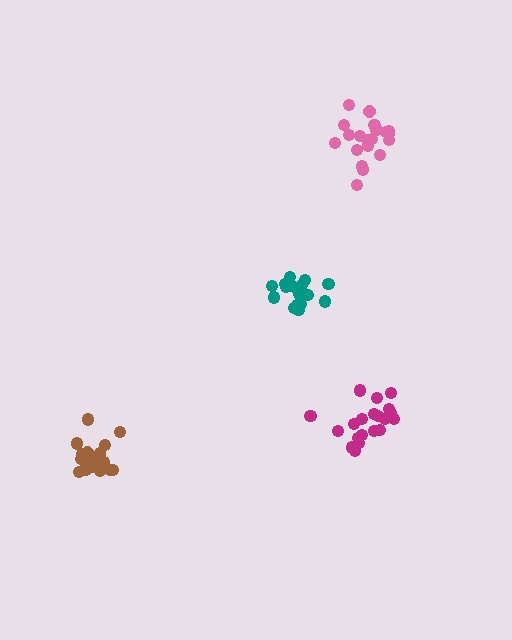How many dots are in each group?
Group 1: 21 dots, Group 2: 19 dots, Group 3: 17 dots, Group 4: 21 dots (78 total).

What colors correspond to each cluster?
The clusters are colored: pink, brown, teal, magenta.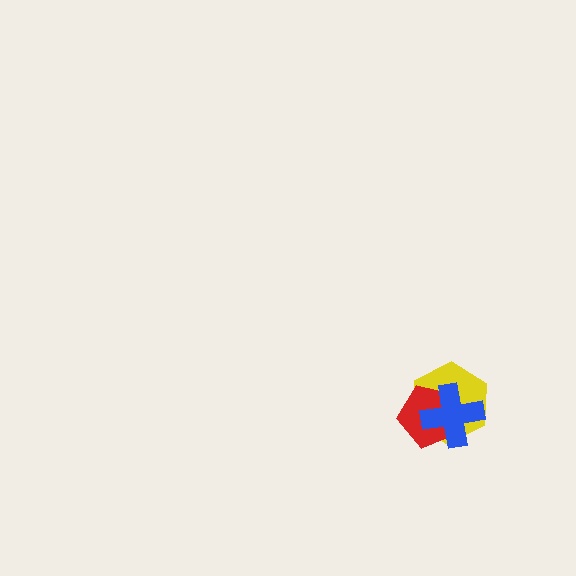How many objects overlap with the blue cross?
2 objects overlap with the blue cross.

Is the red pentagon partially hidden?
Yes, it is partially covered by another shape.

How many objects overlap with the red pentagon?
2 objects overlap with the red pentagon.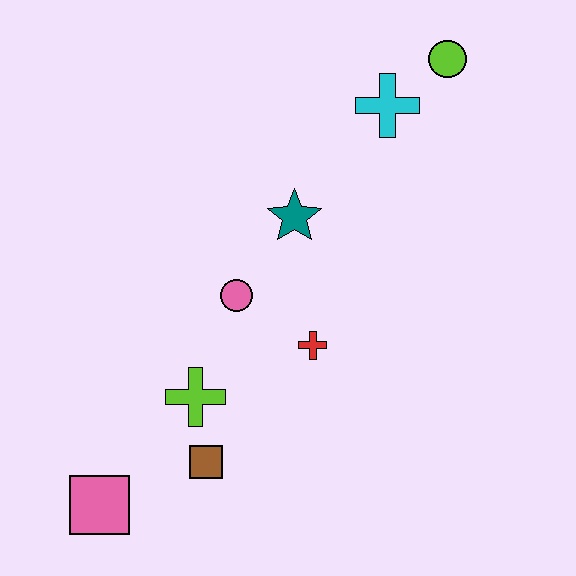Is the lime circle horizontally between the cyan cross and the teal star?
No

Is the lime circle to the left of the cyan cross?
No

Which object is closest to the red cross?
The pink circle is closest to the red cross.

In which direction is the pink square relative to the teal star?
The pink square is below the teal star.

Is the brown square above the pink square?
Yes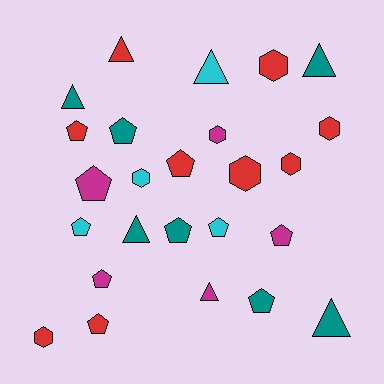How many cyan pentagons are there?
There are 2 cyan pentagons.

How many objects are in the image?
There are 25 objects.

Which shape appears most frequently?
Pentagon, with 11 objects.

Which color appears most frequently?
Red, with 9 objects.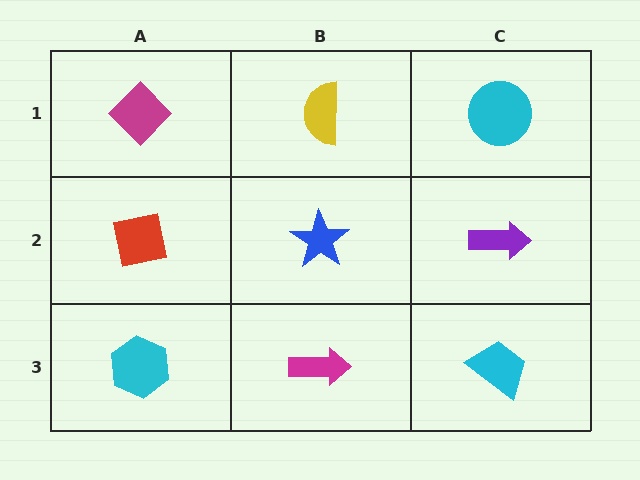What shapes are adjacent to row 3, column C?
A purple arrow (row 2, column C), a magenta arrow (row 3, column B).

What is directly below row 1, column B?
A blue star.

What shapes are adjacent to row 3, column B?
A blue star (row 2, column B), a cyan hexagon (row 3, column A), a cyan trapezoid (row 3, column C).